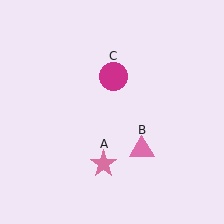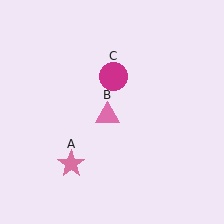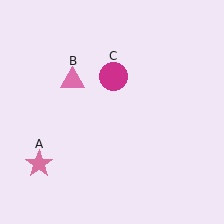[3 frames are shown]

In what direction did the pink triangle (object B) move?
The pink triangle (object B) moved up and to the left.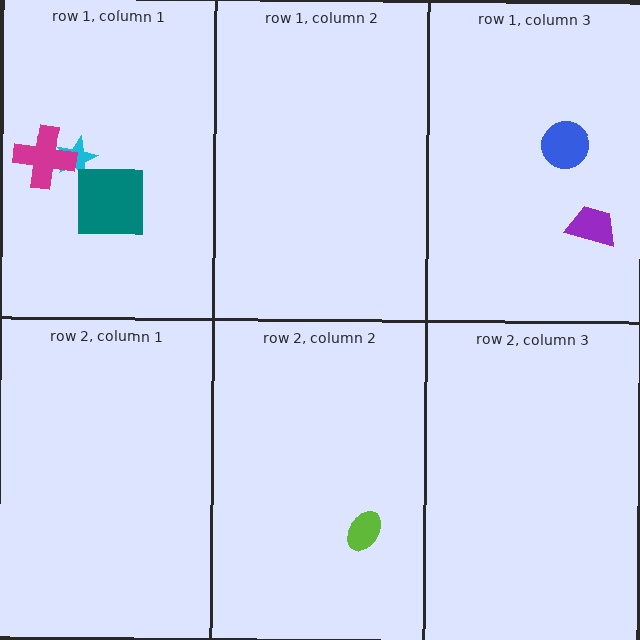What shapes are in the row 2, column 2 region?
The lime ellipse.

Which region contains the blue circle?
The row 1, column 3 region.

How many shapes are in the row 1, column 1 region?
3.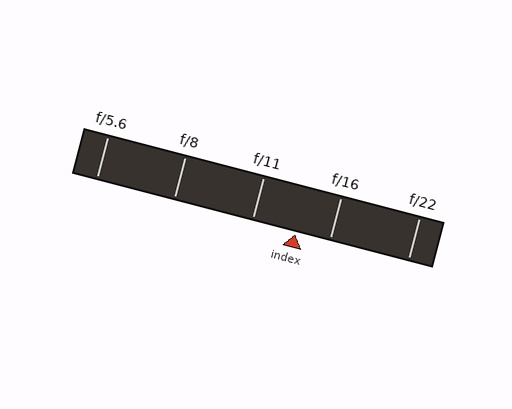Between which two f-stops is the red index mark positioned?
The index mark is between f/11 and f/16.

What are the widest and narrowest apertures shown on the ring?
The widest aperture shown is f/5.6 and the narrowest is f/22.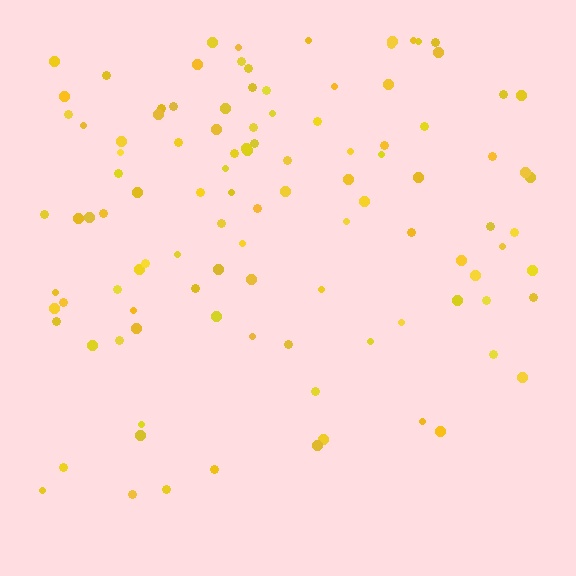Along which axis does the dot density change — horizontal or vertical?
Vertical.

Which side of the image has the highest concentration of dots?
The top.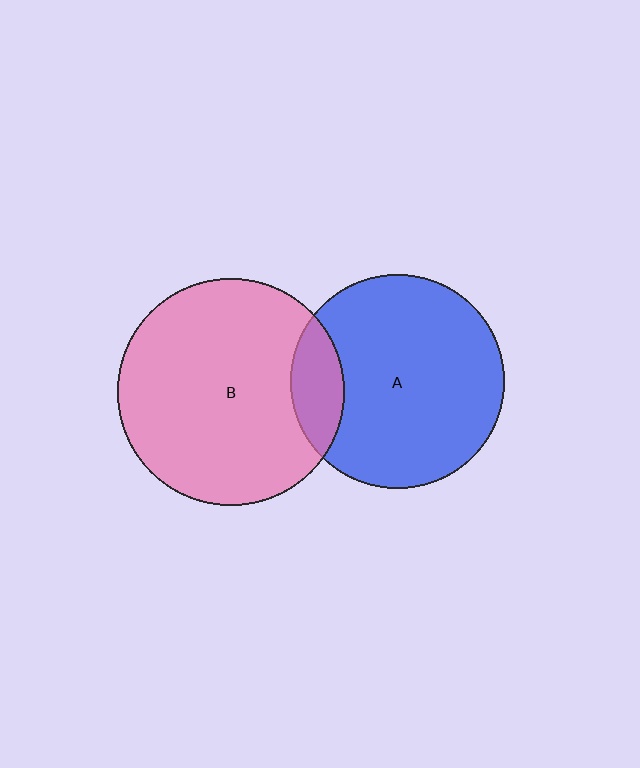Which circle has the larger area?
Circle B (pink).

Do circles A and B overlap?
Yes.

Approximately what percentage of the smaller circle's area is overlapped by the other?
Approximately 15%.